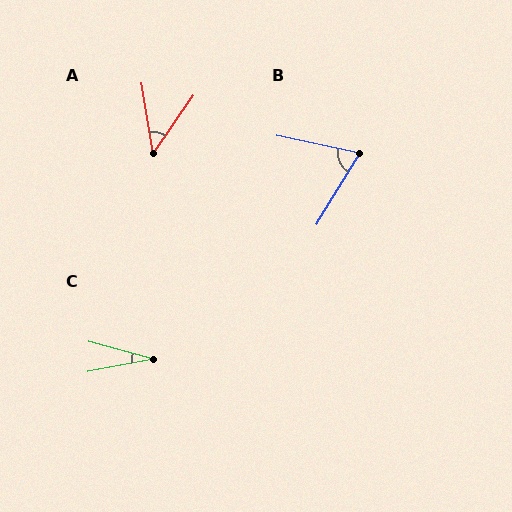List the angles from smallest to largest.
C (26°), A (44°), B (71°).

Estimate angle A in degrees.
Approximately 44 degrees.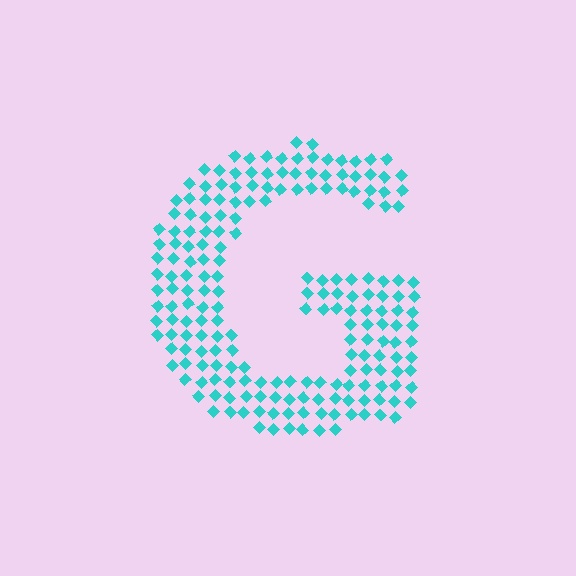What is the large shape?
The large shape is the letter G.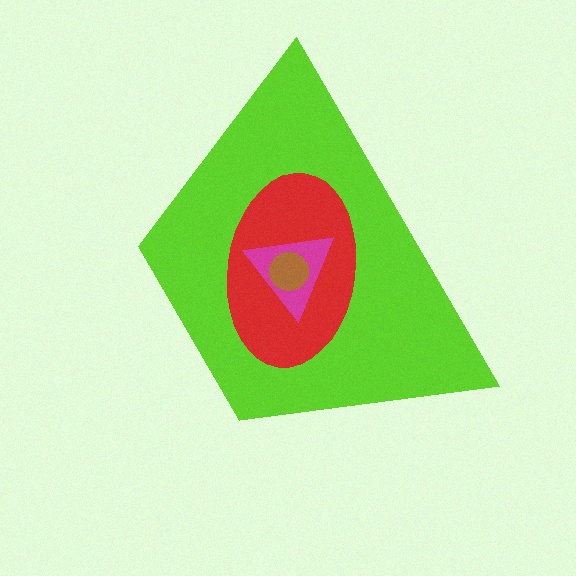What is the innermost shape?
The brown circle.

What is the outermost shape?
The lime trapezoid.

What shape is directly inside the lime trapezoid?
The red ellipse.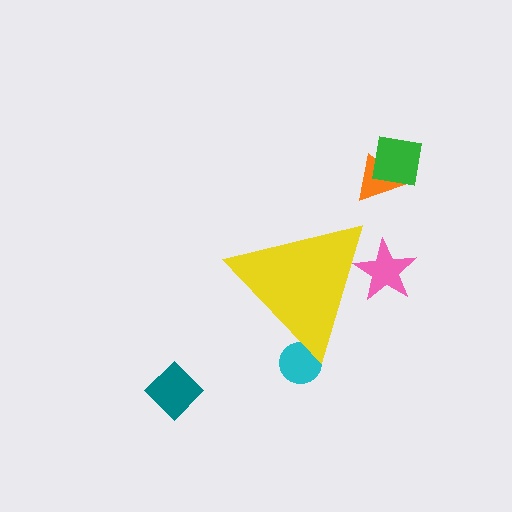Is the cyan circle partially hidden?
Yes, the cyan circle is partially hidden behind the yellow triangle.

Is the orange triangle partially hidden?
No, the orange triangle is fully visible.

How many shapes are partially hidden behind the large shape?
2 shapes are partially hidden.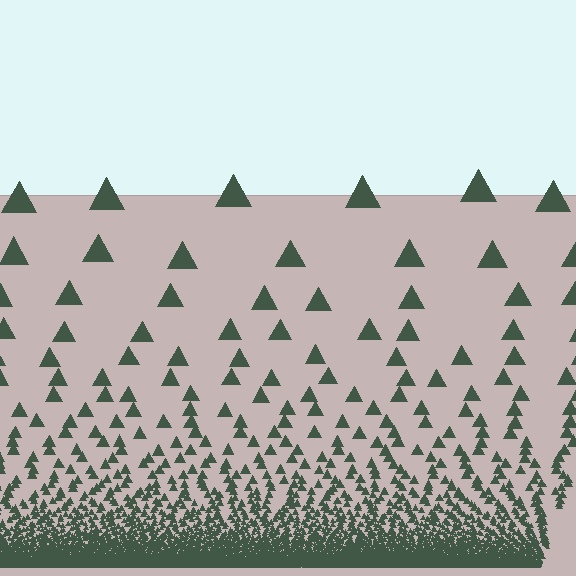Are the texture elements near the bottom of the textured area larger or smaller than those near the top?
Smaller. The gradient is inverted — elements near the bottom are smaller and denser.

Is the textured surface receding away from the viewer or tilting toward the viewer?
The surface appears to tilt toward the viewer. Texture elements get larger and sparser toward the top.